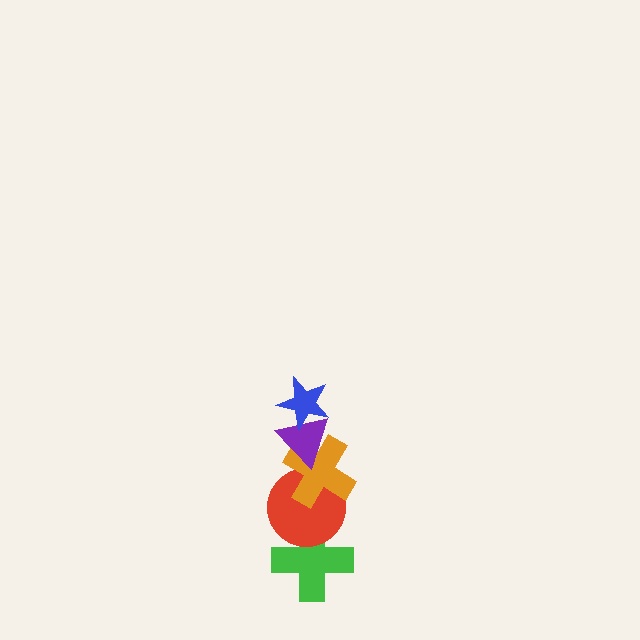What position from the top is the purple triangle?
The purple triangle is 2nd from the top.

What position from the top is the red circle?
The red circle is 4th from the top.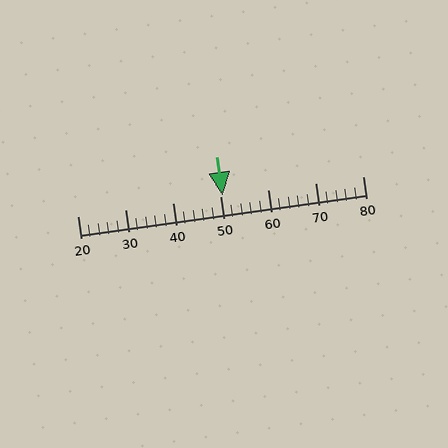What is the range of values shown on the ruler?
The ruler shows values from 20 to 80.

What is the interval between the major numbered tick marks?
The major tick marks are spaced 10 units apart.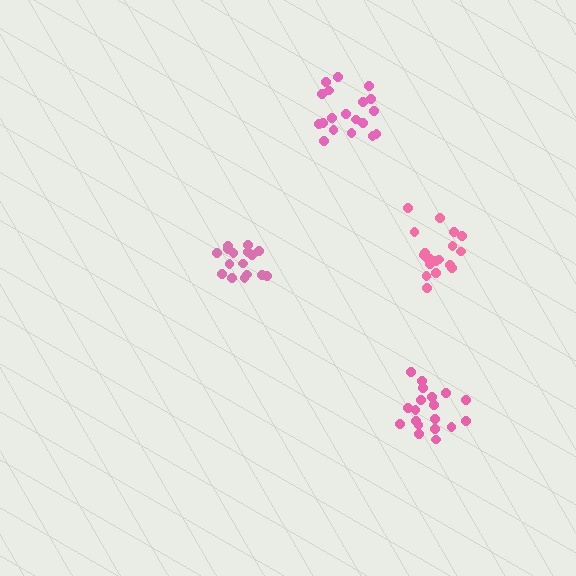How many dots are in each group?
Group 1: 19 dots, Group 2: 20 dots, Group 3: 16 dots, Group 4: 19 dots (74 total).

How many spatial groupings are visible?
There are 4 spatial groupings.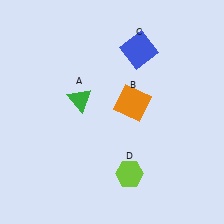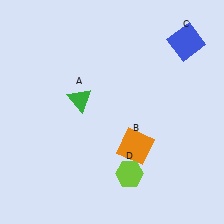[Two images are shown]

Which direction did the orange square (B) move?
The orange square (B) moved down.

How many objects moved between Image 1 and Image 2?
2 objects moved between the two images.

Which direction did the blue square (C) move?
The blue square (C) moved right.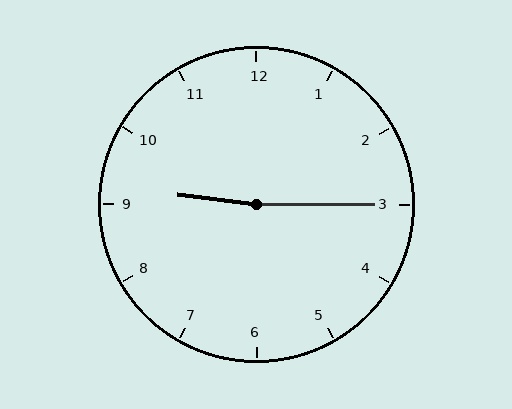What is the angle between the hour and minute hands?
Approximately 172 degrees.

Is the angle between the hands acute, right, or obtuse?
It is obtuse.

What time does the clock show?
9:15.